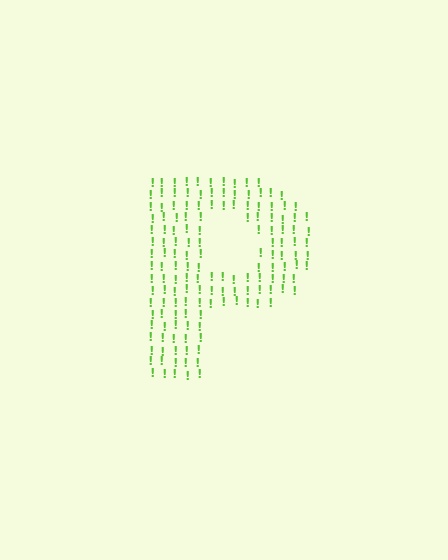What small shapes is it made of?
It is made of small exclamation marks.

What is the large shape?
The large shape is the letter P.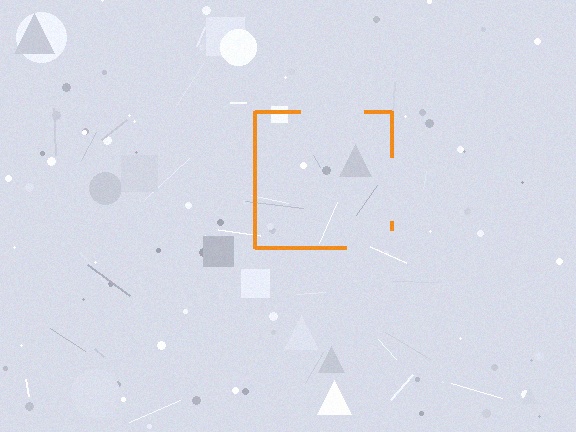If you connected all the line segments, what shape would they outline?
They would outline a square.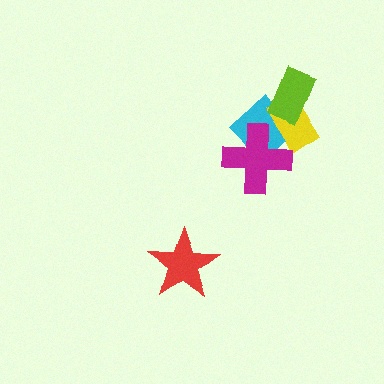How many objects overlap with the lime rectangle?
2 objects overlap with the lime rectangle.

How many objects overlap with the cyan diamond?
3 objects overlap with the cyan diamond.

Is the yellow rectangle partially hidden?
Yes, it is partially covered by another shape.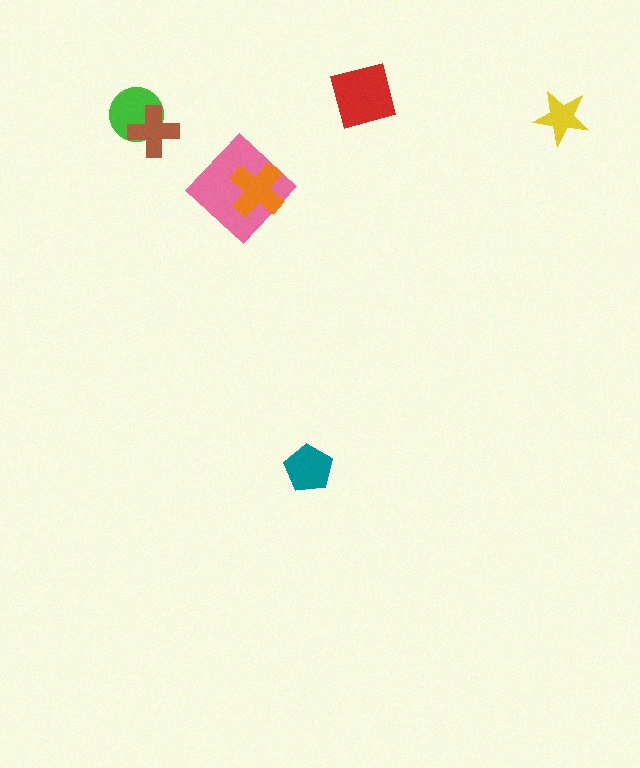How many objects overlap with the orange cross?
1 object overlaps with the orange cross.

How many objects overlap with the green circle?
1 object overlaps with the green circle.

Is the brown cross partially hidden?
No, no other shape covers it.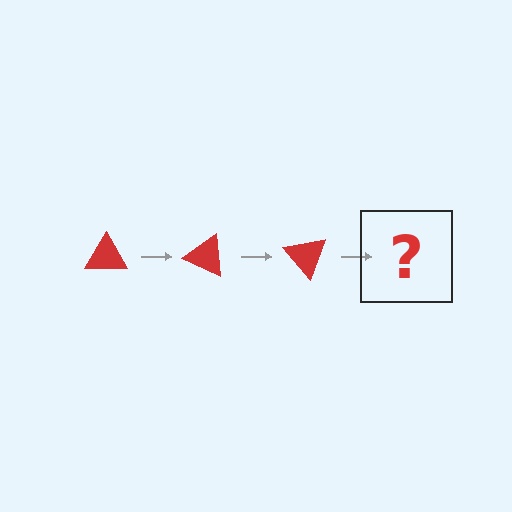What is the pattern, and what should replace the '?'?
The pattern is that the triangle rotates 25 degrees each step. The '?' should be a red triangle rotated 75 degrees.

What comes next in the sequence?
The next element should be a red triangle rotated 75 degrees.